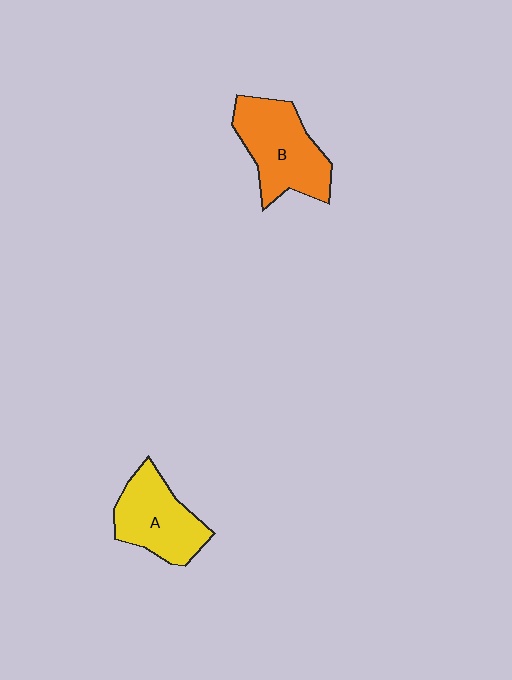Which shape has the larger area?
Shape B (orange).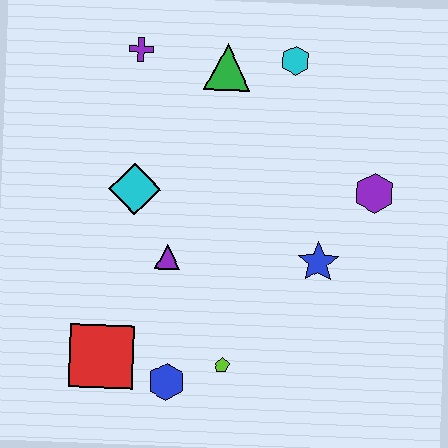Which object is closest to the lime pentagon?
The blue hexagon is closest to the lime pentagon.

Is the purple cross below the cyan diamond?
No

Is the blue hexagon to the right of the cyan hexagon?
No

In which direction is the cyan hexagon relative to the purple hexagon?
The cyan hexagon is above the purple hexagon.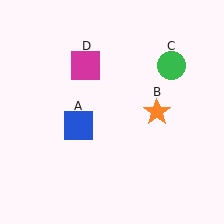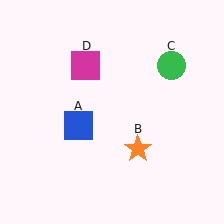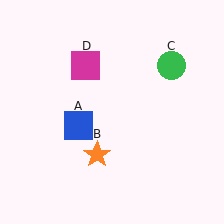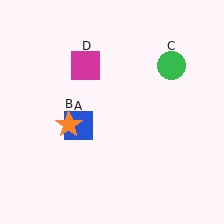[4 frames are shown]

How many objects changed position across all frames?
1 object changed position: orange star (object B).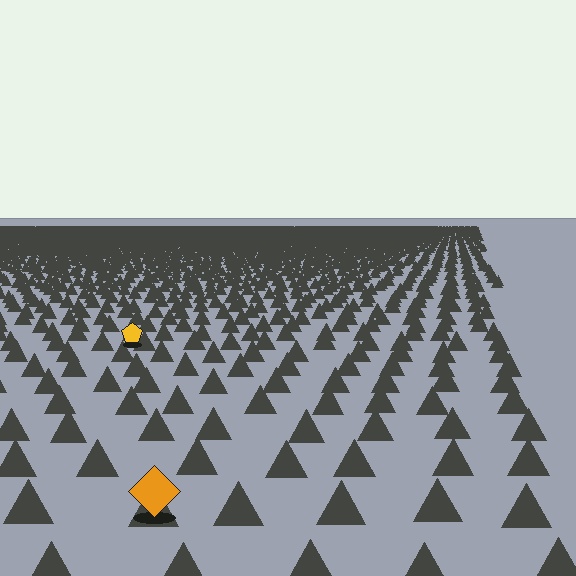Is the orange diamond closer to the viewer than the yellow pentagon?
Yes. The orange diamond is closer — you can tell from the texture gradient: the ground texture is coarser near it.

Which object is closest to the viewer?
The orange diamond is closest. The texture marks near it are larger and more spread out.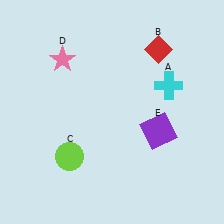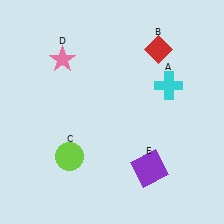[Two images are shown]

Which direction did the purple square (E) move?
The purple square (E) moved down.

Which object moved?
The purple square (E) moved down.